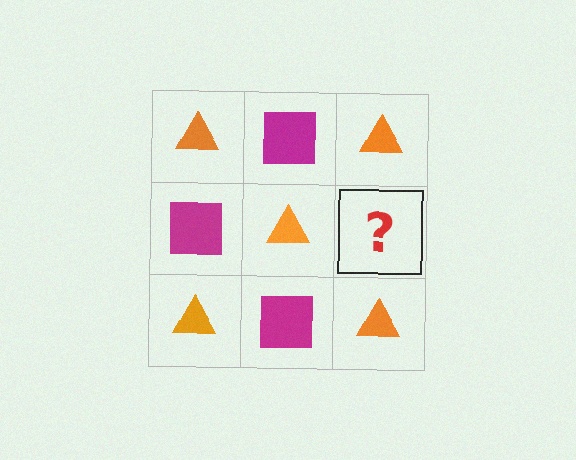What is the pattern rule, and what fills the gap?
The rule is that it alternates orange triangle and magenta square in a checkerboard pattern. The gap should be filled with a magenta square.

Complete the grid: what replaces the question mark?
The question mark should be replaced with a magenta square.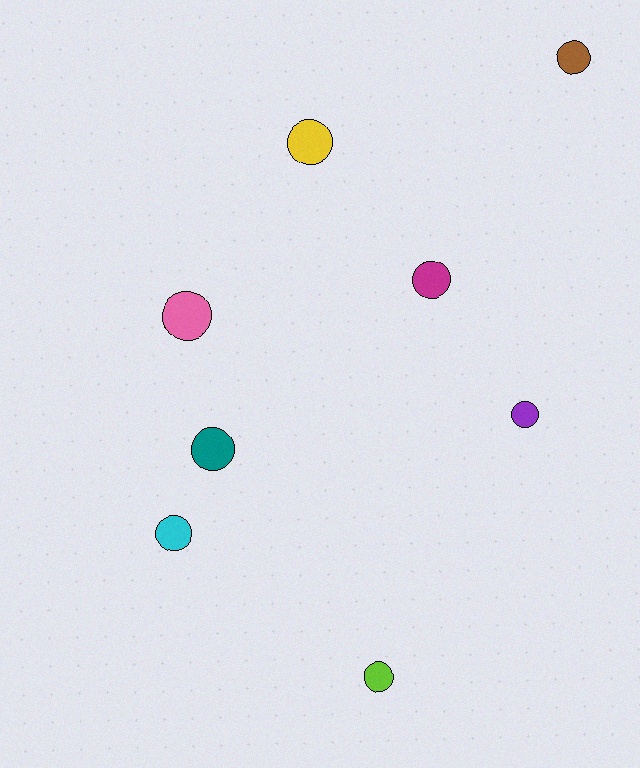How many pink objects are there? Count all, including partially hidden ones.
There is 1 pink object.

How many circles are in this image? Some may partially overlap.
There are 8 circles.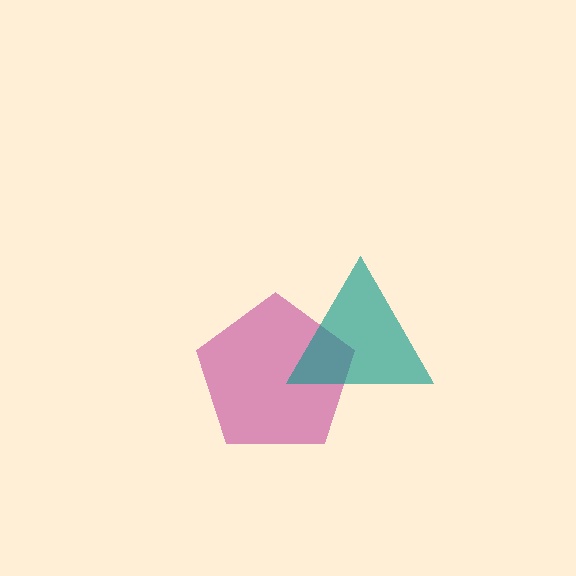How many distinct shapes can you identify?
There are 2 distinct shapes: a magenta pentagon, a teal triangle.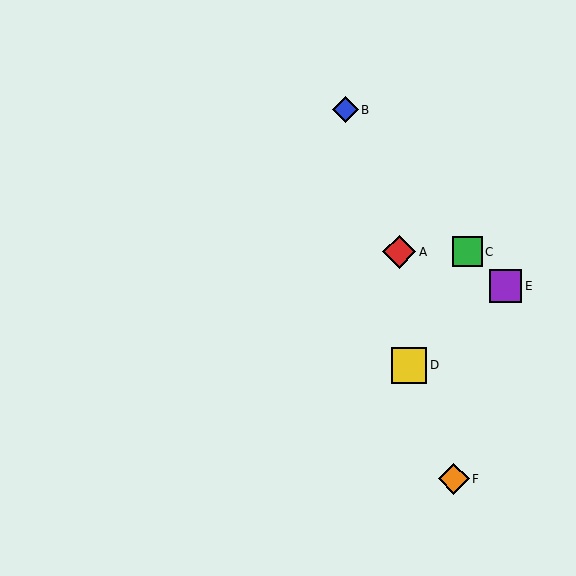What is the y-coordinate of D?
Object D is at y≈365.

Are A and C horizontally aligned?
Yes, both are at y≈252.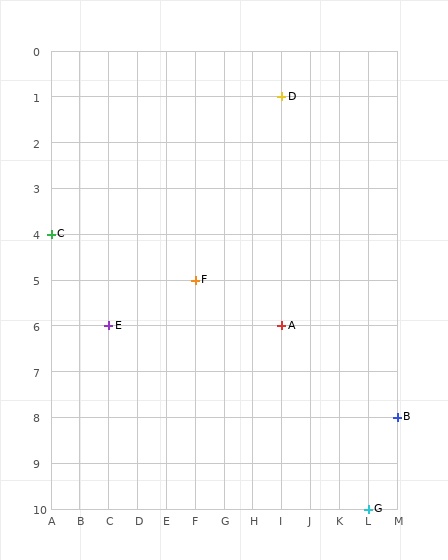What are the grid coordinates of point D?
Point D is at grid coordinates (I, 1).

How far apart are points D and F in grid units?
Points D and F are 3 columns and 4 rows apart (about 5.0 grid units diagonally).